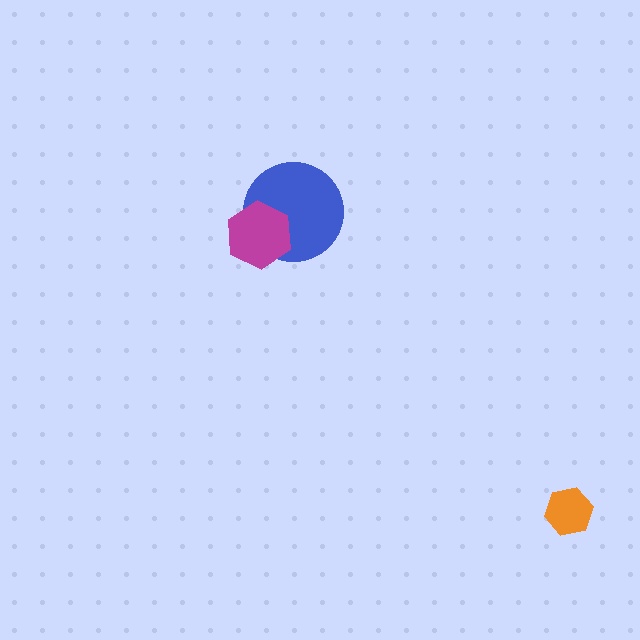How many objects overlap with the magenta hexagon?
1 object overlaps with the magenta hexagon.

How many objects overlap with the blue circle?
1 object overlaps with the blue circle.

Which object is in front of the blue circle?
The magenta hexagon is in front of the blue circle.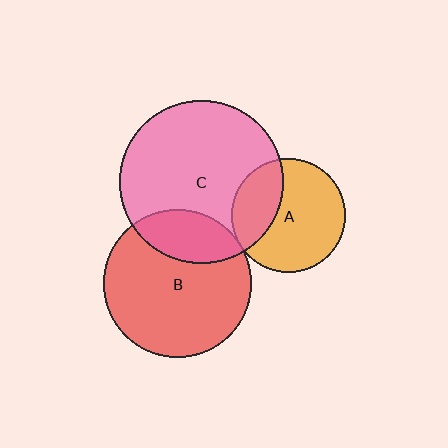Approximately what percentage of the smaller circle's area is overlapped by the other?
Approximately 25%.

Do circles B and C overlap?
Yes.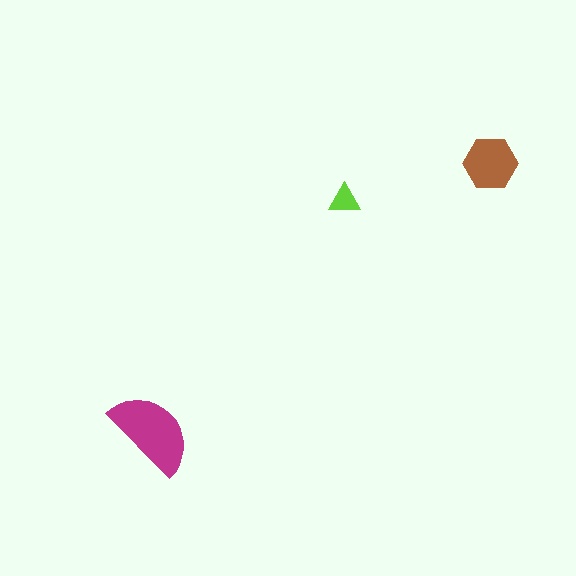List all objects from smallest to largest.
The lime triangle, the brown hexagon, the magenta semicircle.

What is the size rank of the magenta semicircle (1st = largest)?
1st.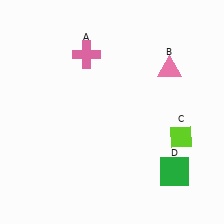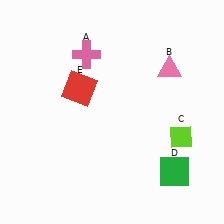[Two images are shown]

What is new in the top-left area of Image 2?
A red square (E) was added in the top-left area of Image 2.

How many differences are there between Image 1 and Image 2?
There is 1 difference between the two images.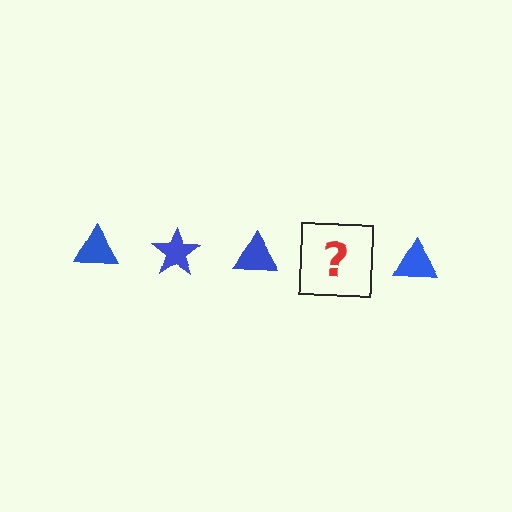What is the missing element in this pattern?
The missing element is a blue star.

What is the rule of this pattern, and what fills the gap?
The rule is that the pattern cycles through triangle, star shapes in blue. The gap should be filled with a blue star.